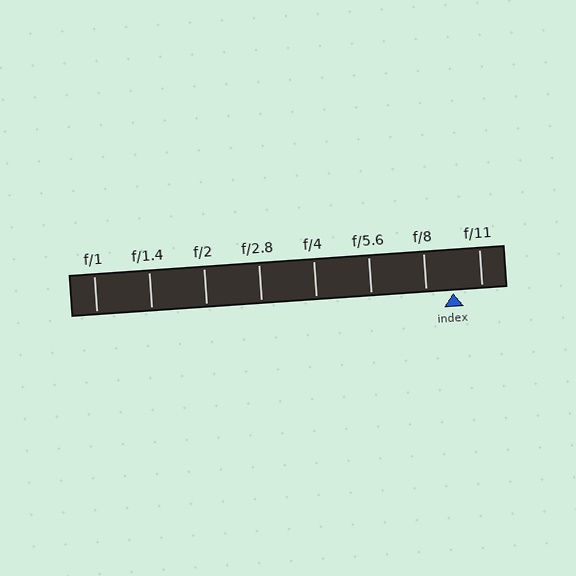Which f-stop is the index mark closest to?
The index mark is closest to f/8.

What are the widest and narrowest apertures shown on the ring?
The widest aperture shown is f/1 and the narrowest is f/11.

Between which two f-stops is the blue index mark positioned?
The index mark is between f/8 and f/11.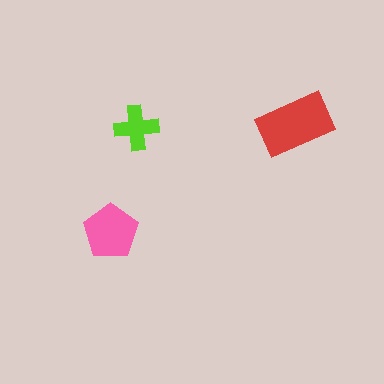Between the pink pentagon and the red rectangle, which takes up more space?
The red rectangle.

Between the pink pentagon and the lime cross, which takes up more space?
The pink pentagon.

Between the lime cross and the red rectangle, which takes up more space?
The red rectangle.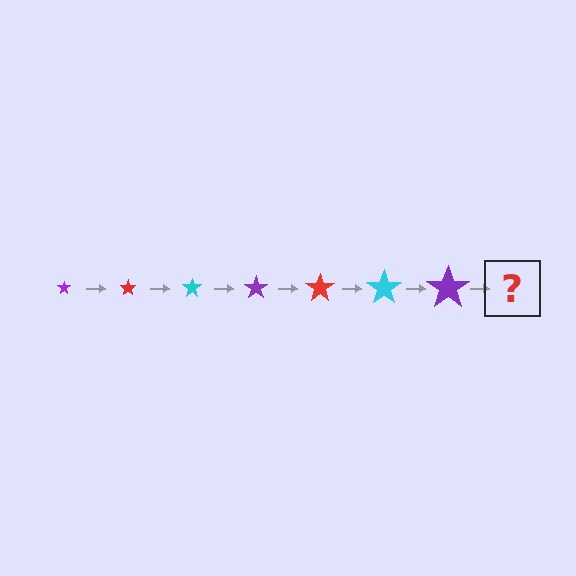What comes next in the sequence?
The next element should be a red star, larger than the previous one.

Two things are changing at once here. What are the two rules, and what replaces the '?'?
The two rules are that the star grows larger each step and the color cycles through purple, red, and cyan. The '?' should be a red star, larger than the previous one.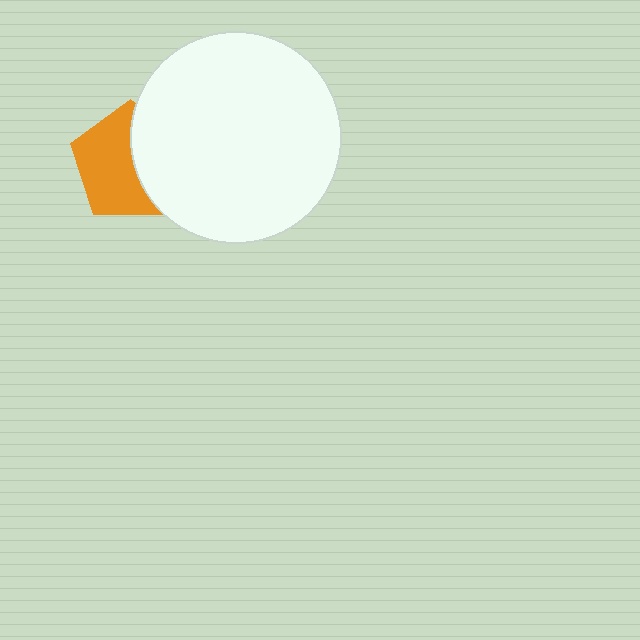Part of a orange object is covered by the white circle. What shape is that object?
It is a pentagon.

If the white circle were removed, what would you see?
You would see the complete orange pentagon.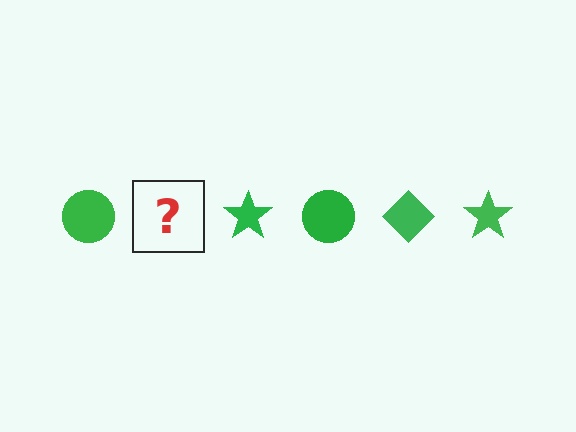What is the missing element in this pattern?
The missing element is a green diamond.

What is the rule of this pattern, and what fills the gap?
The rule is that the pattern cycles through circle, diamond, star shapes in green. The gap should be filled with a green diamond.